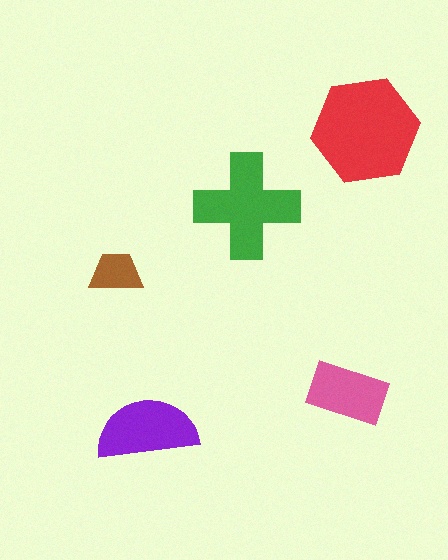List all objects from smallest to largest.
The brown trapezoid, the pink rectangle, the purple semicircle, the green cross, the red hexagon.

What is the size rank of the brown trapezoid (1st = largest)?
5th.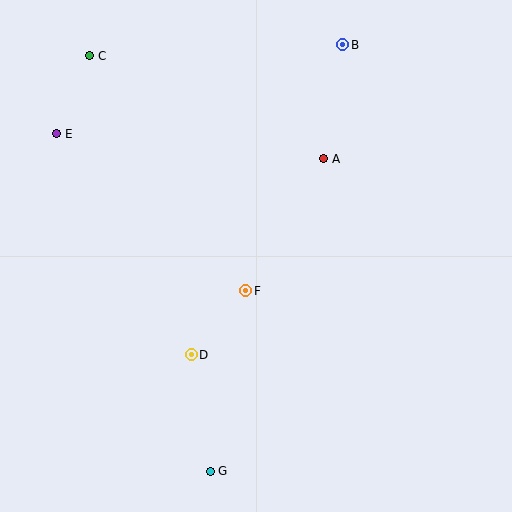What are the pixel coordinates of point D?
Point D is at (191, 355).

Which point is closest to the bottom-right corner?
Point G is closest to the bottom-right corner.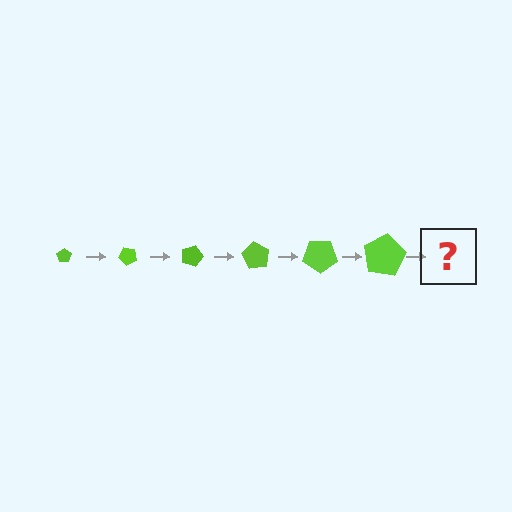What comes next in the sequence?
The next element should be a pentagon, larger than the previous one and rotated 270 degrees from the start.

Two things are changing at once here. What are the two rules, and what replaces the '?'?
The two rules are that the pentagon grows larger each step and it rotates 45 degrees each step. The '?' should be a pentagon, larger than the previous one and rotated 270 degrees from the start.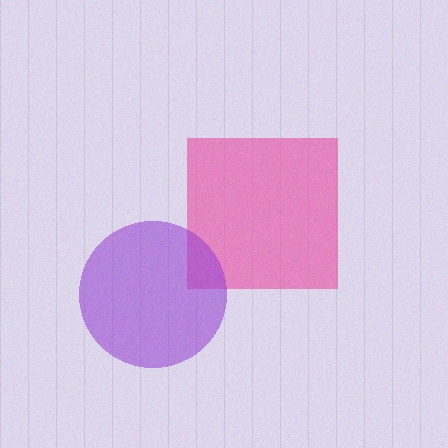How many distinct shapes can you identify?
There are 2 distinct shapes: a pink square, a purple circle.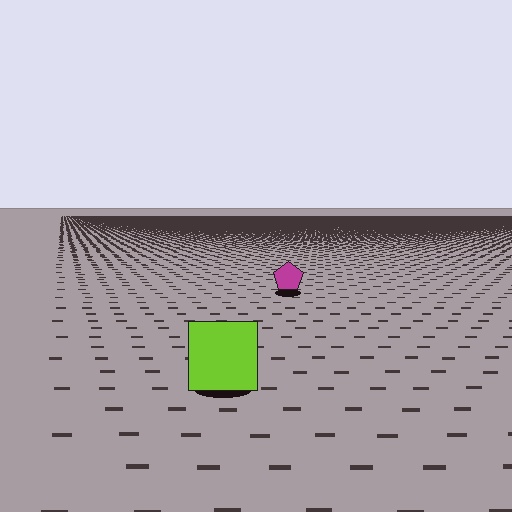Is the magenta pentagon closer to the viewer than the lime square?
No. The lime square is closer — you can tell from the texture gradient: the ground texture is coarser near it.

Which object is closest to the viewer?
The lime square is closest. The texture marks near it are larger and more spread out.